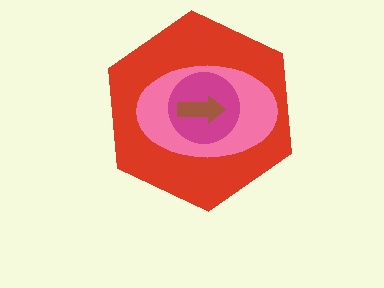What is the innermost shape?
The brown arrow.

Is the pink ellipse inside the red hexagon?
Yes.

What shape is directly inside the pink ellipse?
The magenta circle.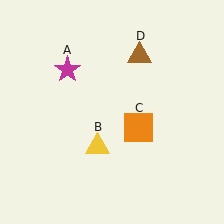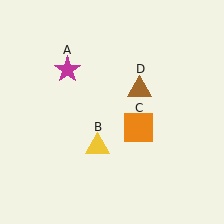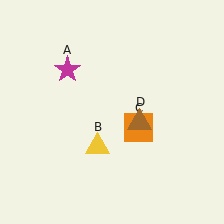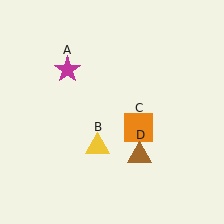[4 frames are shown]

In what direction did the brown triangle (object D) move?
The brown triangle (object D) moved down.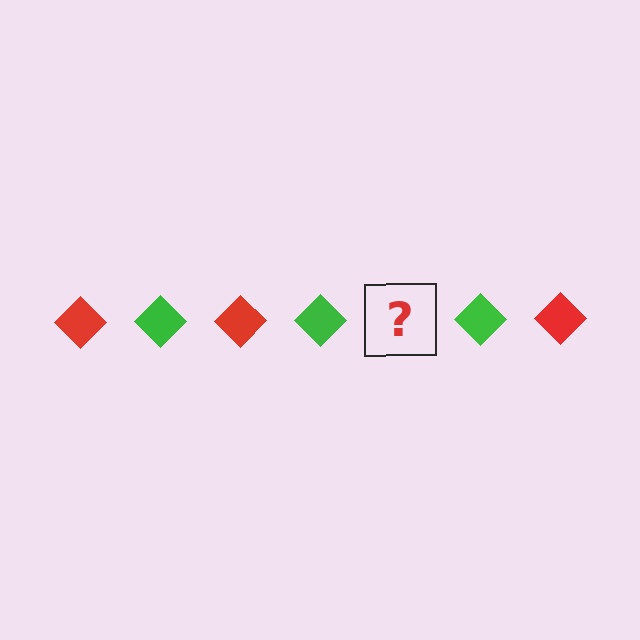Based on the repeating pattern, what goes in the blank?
The blank should be a red diamond.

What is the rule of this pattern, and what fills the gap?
The rule is that the pattern cycles through red, green diamonds. The gap should be filled with a red diamond.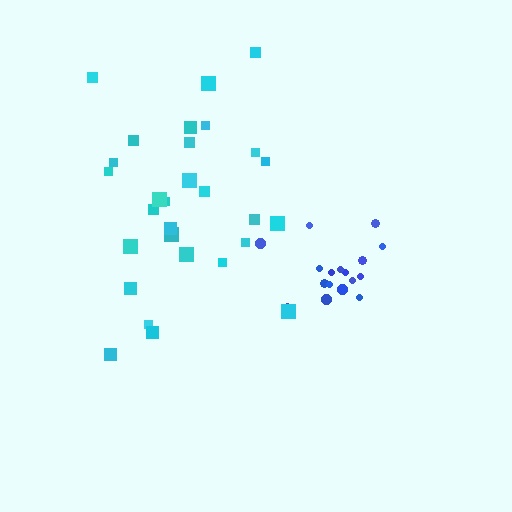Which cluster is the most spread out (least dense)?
Cyan.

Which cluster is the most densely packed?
Blue.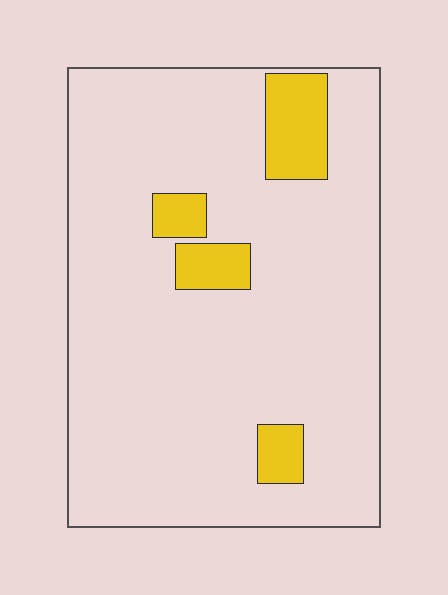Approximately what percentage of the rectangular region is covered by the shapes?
Approximately 10%.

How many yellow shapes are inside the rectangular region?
4.